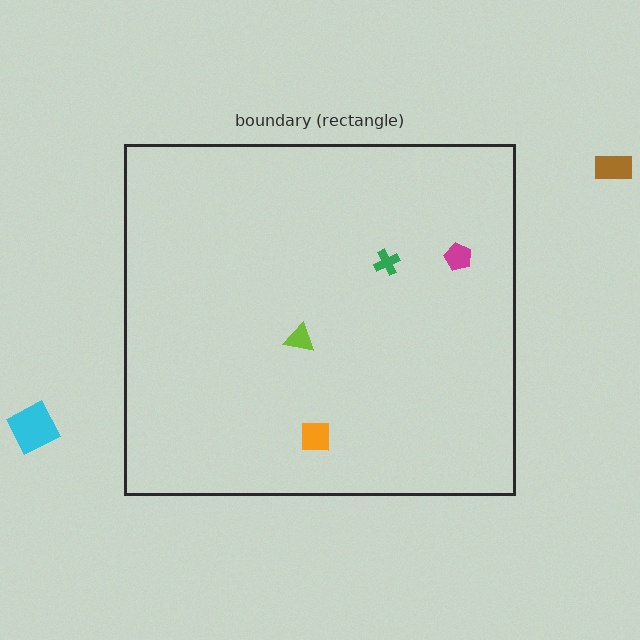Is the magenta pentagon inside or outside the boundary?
Inside.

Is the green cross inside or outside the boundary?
Inside.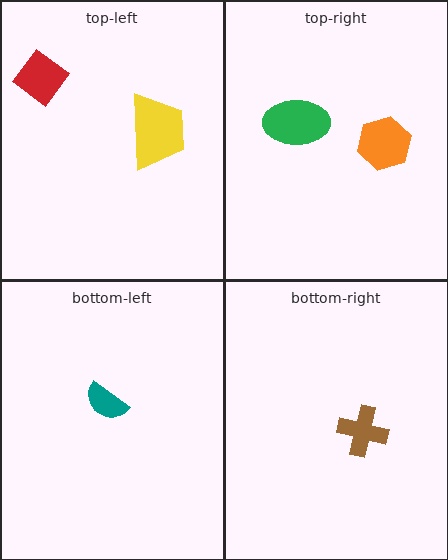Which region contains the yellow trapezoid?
The top-left region.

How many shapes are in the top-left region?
2.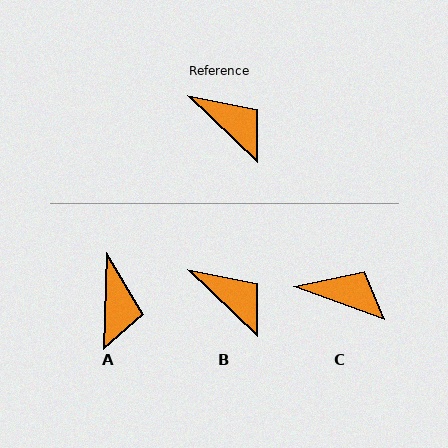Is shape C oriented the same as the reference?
No, it is off by about 23 degrees.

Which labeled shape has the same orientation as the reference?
B.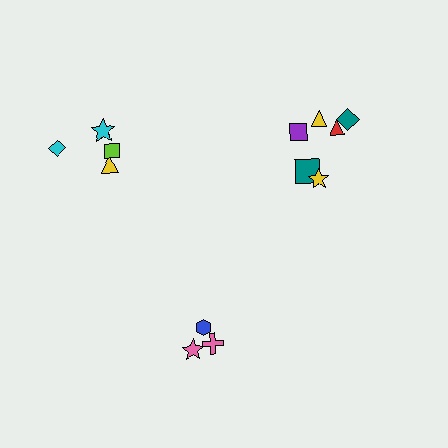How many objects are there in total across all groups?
There are 13 objects.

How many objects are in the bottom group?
There are 3 objects.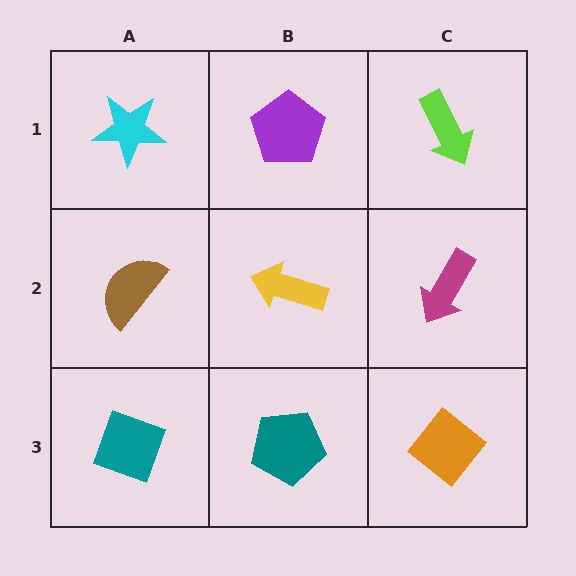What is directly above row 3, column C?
A magenta arrow.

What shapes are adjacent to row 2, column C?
A lime arrow (row 1, column C), an orange diamond (row 3, column C), a yellow arrow (row 2, column B).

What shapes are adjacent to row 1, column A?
A brown semicircle (row 2, column A), a purple pentagon (row 1, column B).